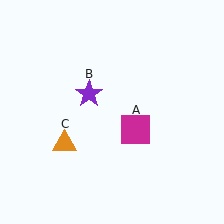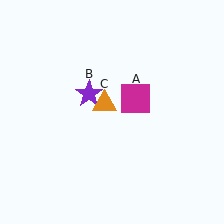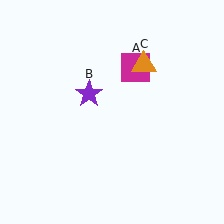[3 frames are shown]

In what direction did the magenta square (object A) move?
The magenta square (object A) moved up.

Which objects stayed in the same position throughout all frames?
Purple star (object B) remained stationary.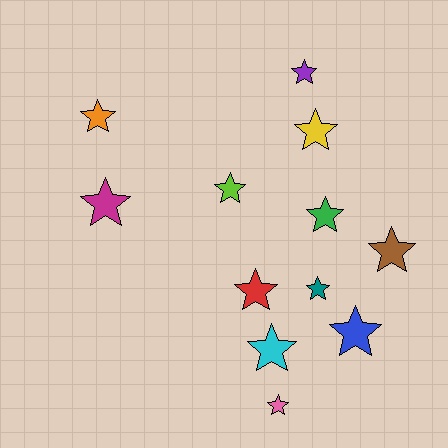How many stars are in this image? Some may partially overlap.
There are 12 stars.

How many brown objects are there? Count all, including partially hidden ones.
There is 1 brown object.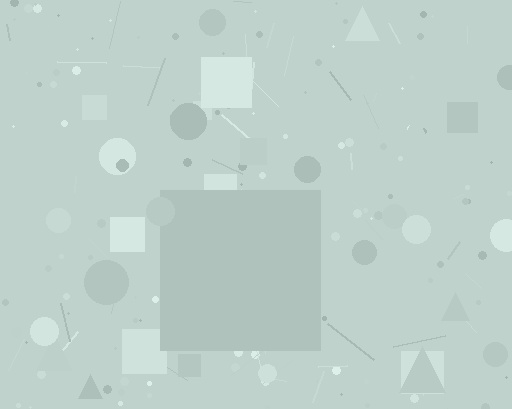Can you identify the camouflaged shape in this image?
The camouflaged shape is a square.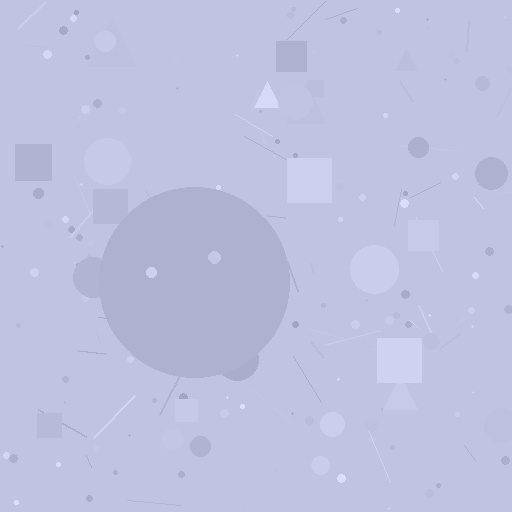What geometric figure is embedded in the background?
A circle is embedded in the background.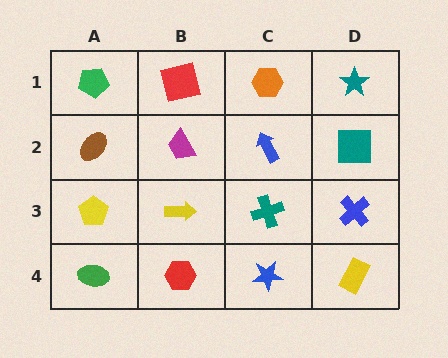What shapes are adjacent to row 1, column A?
A brown ellipse (row 2, column A), a red square (row 1, column B).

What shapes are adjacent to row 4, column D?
A blue cross (row 3, column D), a blue star (row 4, column C).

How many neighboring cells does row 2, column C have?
4.